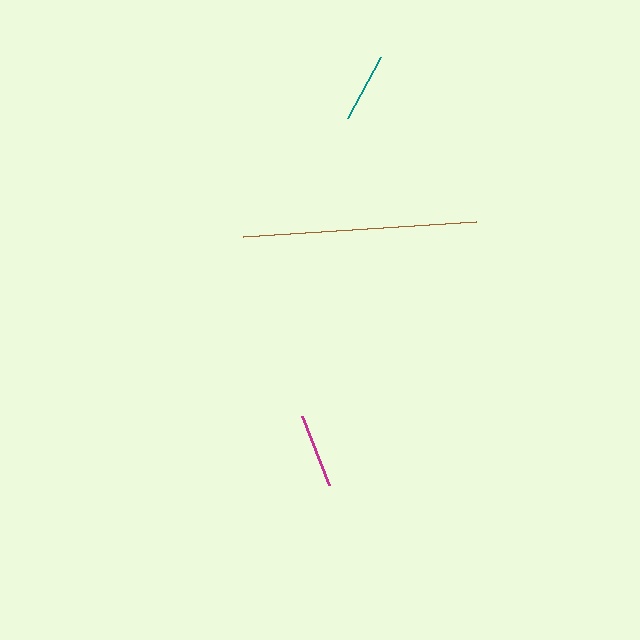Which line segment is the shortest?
The teal line is the shortest at approximately 70 pixels.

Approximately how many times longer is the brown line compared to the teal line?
The brown line is approximately 3.3 times the length of the teal line.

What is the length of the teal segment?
The teal segment is approximately 70 pixels long.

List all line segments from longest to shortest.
From longest to shortest: brown, magenta, teal.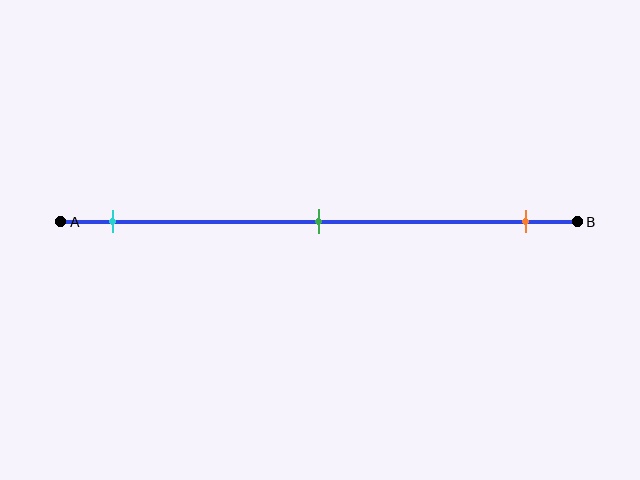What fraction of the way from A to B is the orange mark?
The orange mark is approximately 90% (0.9) of the way from A to B.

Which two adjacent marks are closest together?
The cyan and green marks are the closest adjacent pair.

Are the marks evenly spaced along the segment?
Yes, the marks are approximately evenly spaced.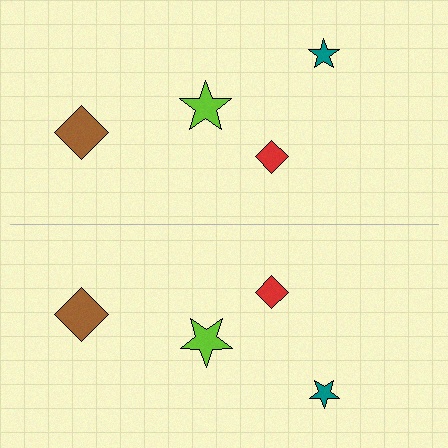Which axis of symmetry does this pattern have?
The pattern has a horizontal axis of symmetry running through the center of the image.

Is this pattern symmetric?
Yes, this pattern has bilateral (reflection) symmetry.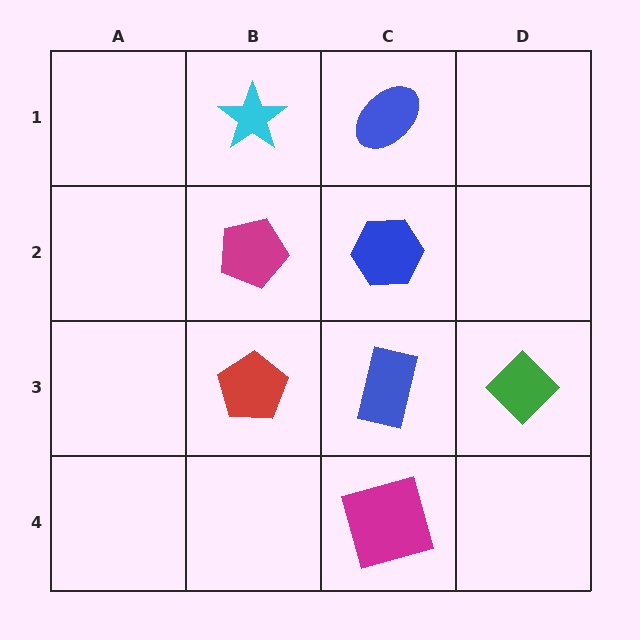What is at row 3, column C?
A blue rectangle.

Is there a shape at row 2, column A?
No, that cell is empty.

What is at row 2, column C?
A blue hexagon.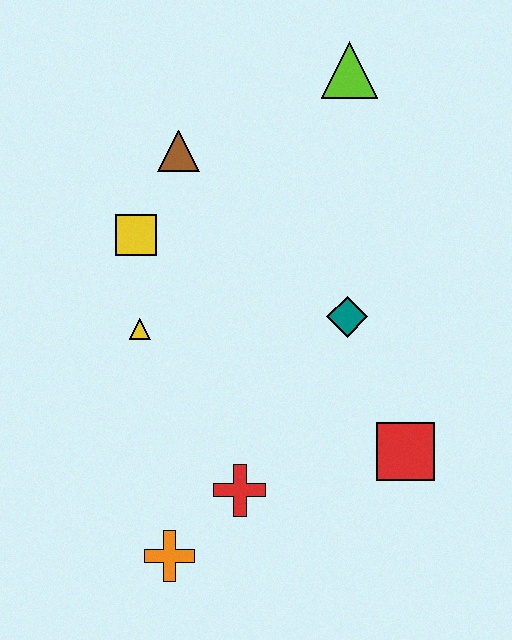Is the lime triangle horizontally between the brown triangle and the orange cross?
No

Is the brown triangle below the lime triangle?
Yes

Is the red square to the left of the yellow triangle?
No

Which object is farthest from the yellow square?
The red square is farthest from the yellow square.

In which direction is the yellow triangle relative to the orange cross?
The yellow triangle is above the orange cross.